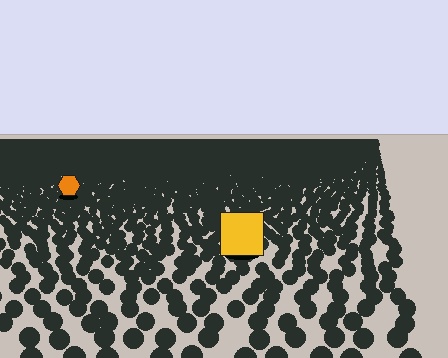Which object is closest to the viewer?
The yellow square is closest. The texture marks near it are larger and more spread out.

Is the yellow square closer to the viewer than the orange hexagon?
Yes. The yellow square is closer — you can tell from the texture gradient: the ground texture is coarser near it.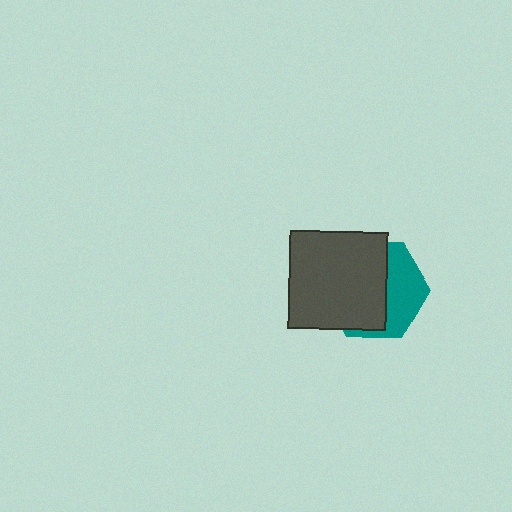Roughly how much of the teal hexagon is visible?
A small part of it is visible (roughly 40%).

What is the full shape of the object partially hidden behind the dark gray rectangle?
The partially hidden object is a teal hexagon.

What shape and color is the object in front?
The object in front is a dark gray rectangle.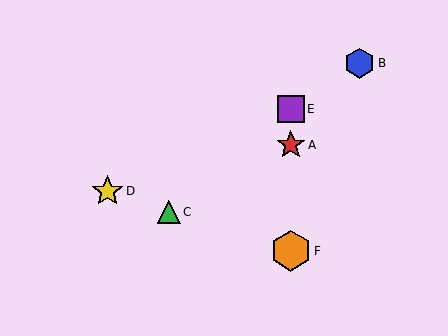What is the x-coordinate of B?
Object B is at x≈360.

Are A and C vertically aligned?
No, A is at x≈291 and C is at x≈169.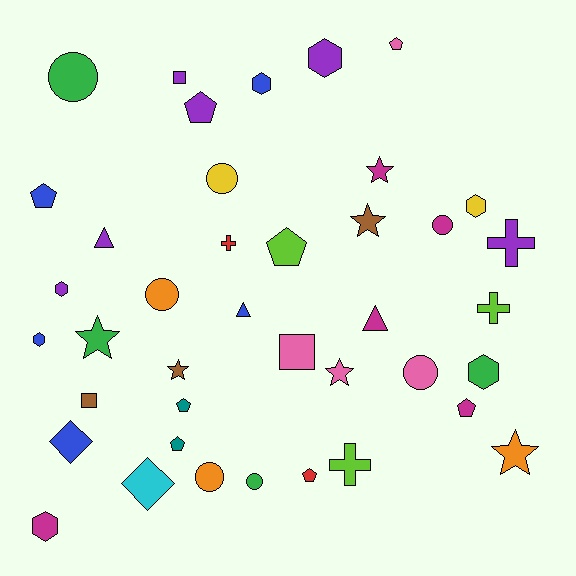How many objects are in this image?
There are 40 objects.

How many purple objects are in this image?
There are 6 purple objects.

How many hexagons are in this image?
There are 7 hexagons.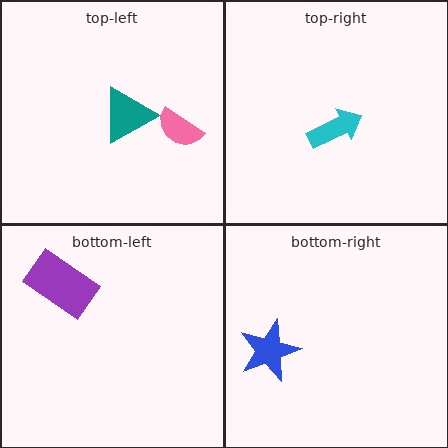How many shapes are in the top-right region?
1.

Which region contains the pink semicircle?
The top-left region.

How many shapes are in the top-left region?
2.